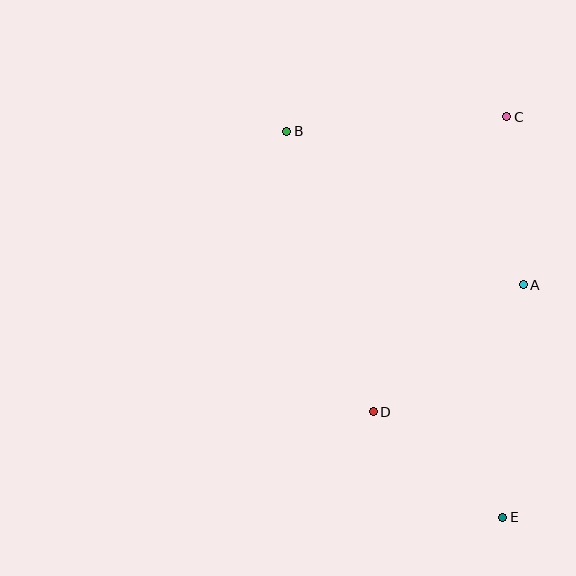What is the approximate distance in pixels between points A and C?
The distance between A and C is approximately 169 pixels.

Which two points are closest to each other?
Points D and E are closest to each other.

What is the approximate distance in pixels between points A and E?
The distance between A and E is approximately 233 pixels.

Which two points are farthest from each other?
Points B and E are farthest from each other.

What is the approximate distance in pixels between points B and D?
The distance between B and D is approximately 293 pixels.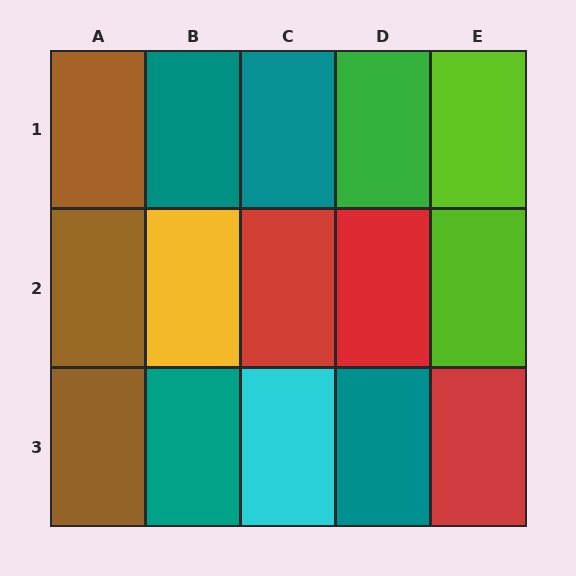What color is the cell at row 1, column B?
Teal.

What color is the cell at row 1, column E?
Lime.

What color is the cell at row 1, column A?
Brown.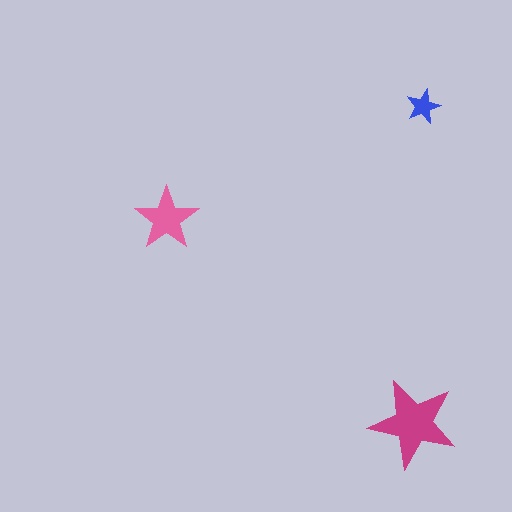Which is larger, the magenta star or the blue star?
The magenta one.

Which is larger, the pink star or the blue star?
The pink one.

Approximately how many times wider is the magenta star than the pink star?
About 1.5 times wider.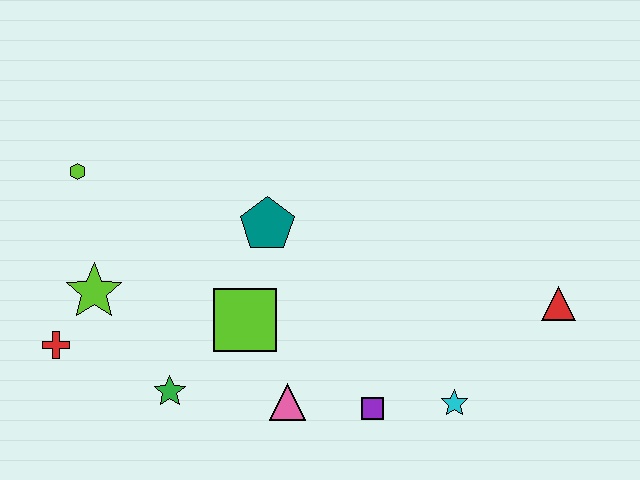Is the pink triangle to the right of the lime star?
Yes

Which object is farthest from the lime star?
The red triangle is farthest from the lime star.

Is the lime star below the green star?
No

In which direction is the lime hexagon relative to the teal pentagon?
The lime hexagon is to the left of the teal pentagon.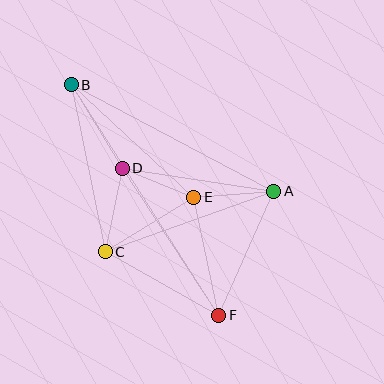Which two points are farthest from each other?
Points B and F are farthest from each other.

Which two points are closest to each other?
Points D and E are closest to each other.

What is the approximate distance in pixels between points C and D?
The distance between C and D is approximately 85 pixels.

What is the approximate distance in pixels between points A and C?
The distance between A and C is approximately 179 pixels.